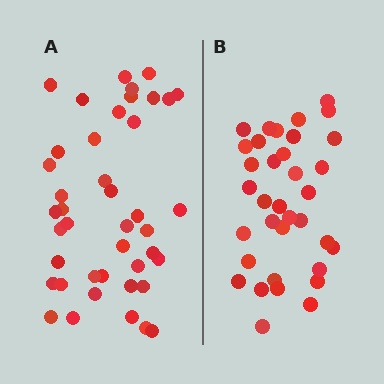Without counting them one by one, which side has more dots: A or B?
Region A (the left region) has more dots.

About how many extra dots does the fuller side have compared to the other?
Region A has roughly 8 or so more dots than region B.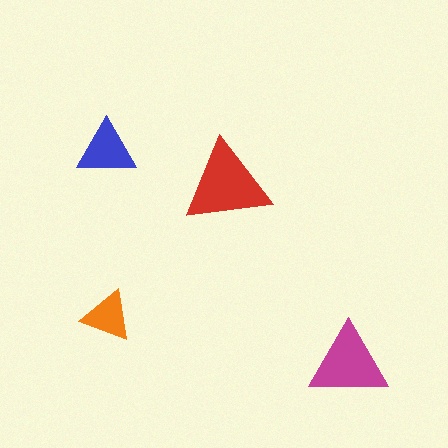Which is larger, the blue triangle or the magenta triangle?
The magenta one.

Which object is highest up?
The blue triangle is topmost.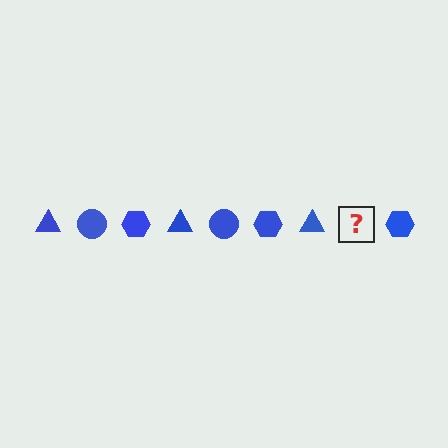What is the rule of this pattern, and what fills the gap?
The rule is that the pattern cycles through triangle, circle, hexagon shapes in blue. The gap should be filled with a blue circle.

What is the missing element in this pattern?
The missing element is a blue circle.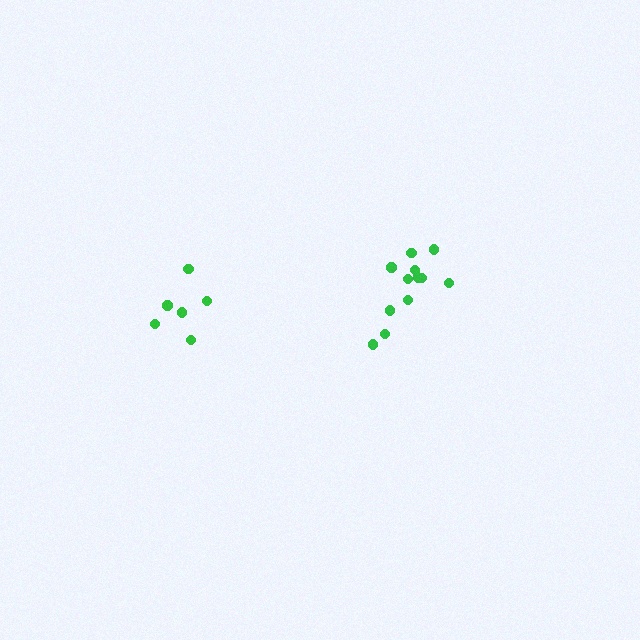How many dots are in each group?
Group 1: 6 dots, Group 2: 12 dots (18 total).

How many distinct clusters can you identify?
There are 2 distinct clusters.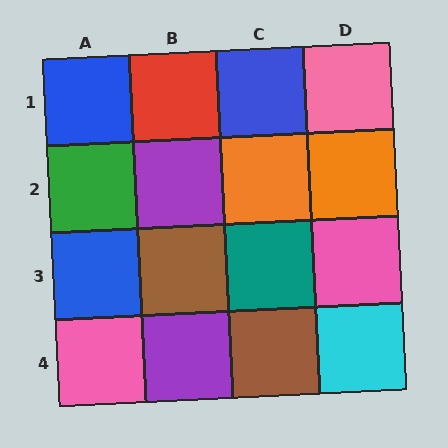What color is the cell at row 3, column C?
Teal.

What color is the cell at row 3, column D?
Pink.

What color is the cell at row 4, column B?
Purple.